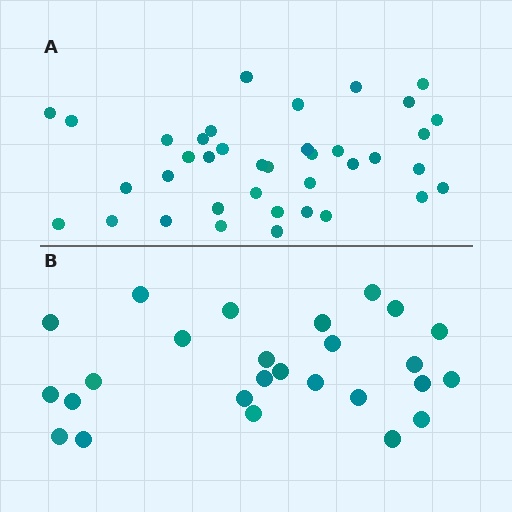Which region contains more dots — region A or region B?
Region A (the top region) has more dots.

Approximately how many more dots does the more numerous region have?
Region A has roughly 12 or so more dots than region B.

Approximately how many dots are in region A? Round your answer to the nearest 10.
About 40 dots. (The exact count is 38, which rounds to 40.)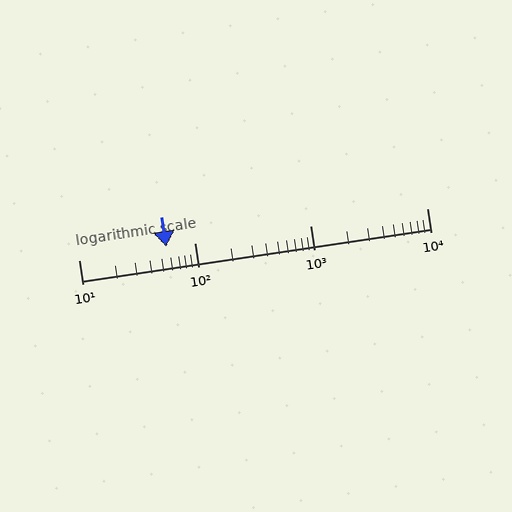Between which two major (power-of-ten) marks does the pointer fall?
The pointer is between 10 and 100.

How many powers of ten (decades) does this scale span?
The scale spans 3 decades, from 10 to 10000.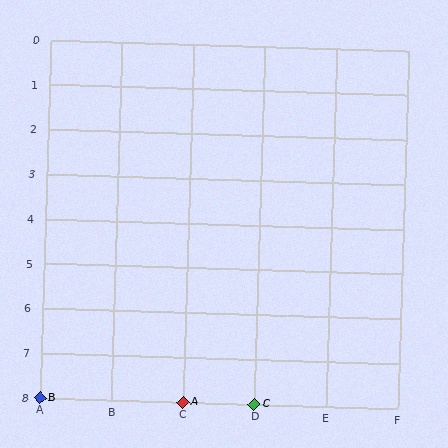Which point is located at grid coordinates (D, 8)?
Point C is at (D, 8).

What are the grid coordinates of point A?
Point A is at grid coordinates (C, 8).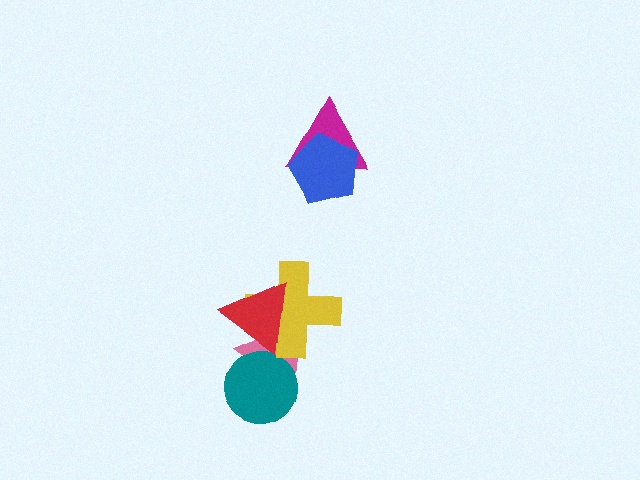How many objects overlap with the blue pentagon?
1 object overlaps with the blue pentagon.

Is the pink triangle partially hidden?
Yes, it is partially covered by another shape.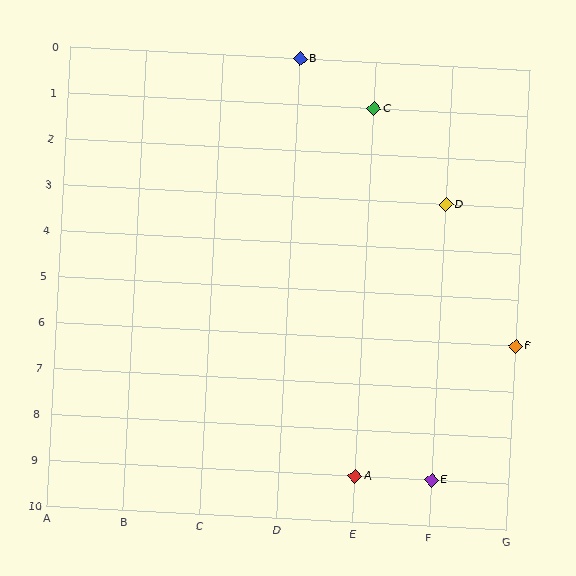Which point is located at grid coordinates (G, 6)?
Point F is at (G, 6).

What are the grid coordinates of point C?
Point C is at grid coordinates (E, 1).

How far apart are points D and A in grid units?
Points D and A are 1 column and 6 rows apart (about 6.1 grid units diagonally).